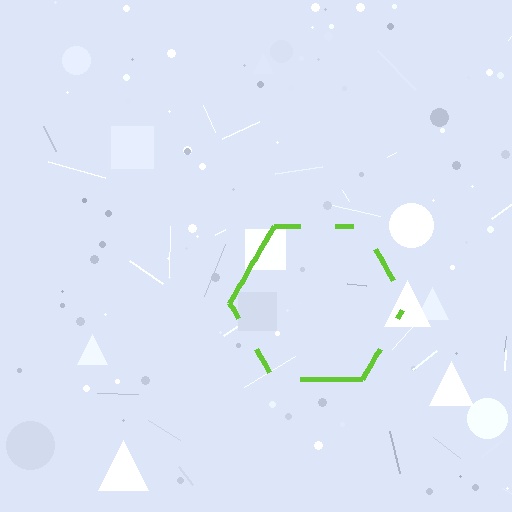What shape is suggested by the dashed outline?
The dashed outline suggests a hexagon.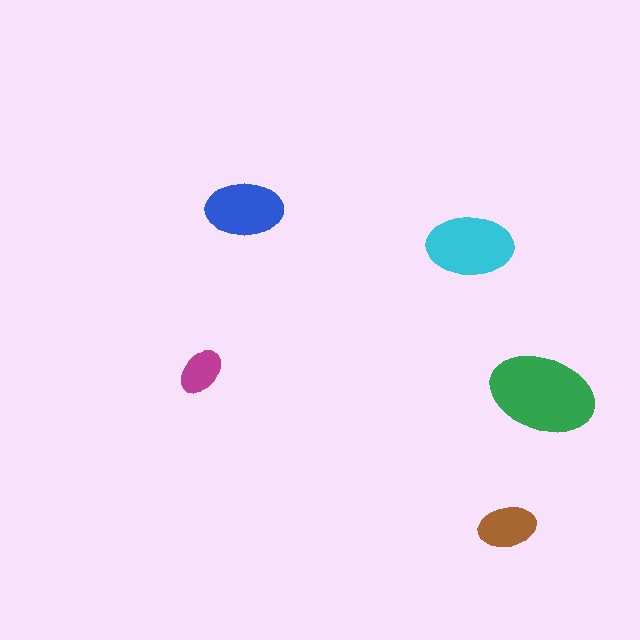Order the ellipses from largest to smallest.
the green one, the cyan one, the blue one, the brown one, the magenta one.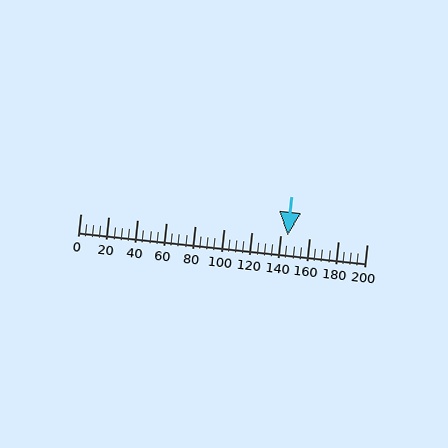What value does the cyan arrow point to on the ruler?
The cyan arrow points to approximately 145.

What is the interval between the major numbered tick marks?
The major tick marks are spaced 20 units apart.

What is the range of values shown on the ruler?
The ruler shows values from 0 to 200.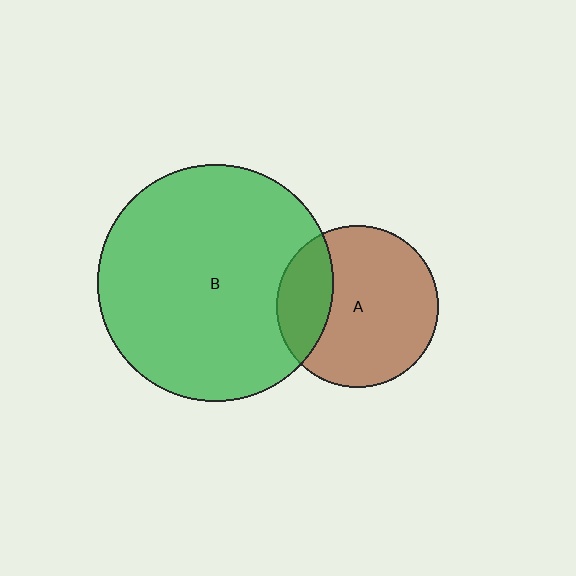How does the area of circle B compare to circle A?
Approximately 2.1 times.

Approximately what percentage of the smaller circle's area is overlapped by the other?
Approximately 25%.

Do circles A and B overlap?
Yes.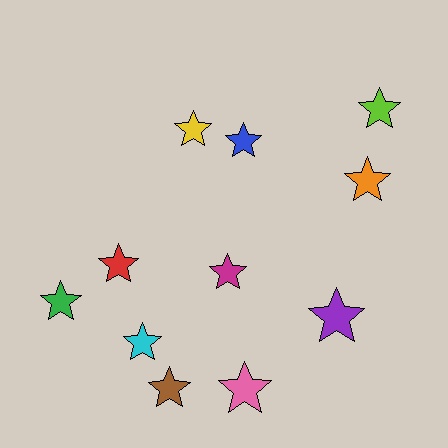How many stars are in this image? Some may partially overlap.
There are 11 stars.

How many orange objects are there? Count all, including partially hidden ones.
There is 1 orange object.